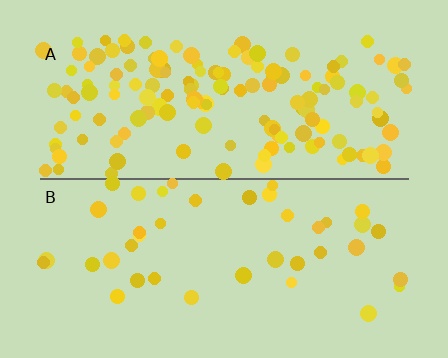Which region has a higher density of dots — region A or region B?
A (the top).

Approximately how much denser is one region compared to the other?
Approximately 3.5× — region A over region B.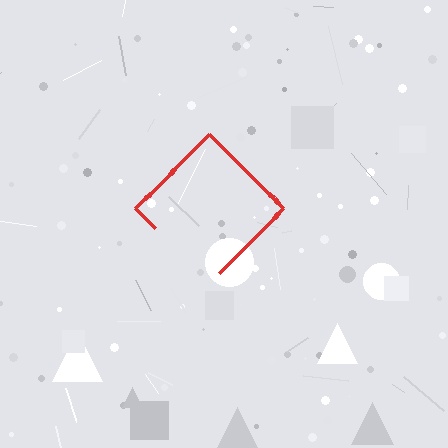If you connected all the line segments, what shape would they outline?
They would outline a diamond.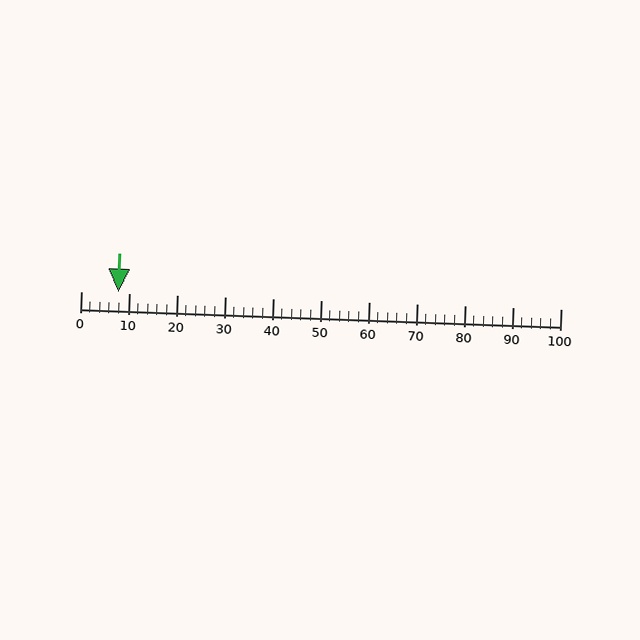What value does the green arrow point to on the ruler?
The green arrow points to approximately 8.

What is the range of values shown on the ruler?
The ruler shows values from 0 to 100.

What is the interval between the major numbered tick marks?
The major tick marks are spaced 10 units apart.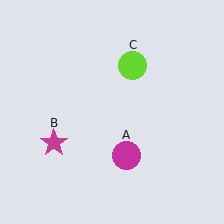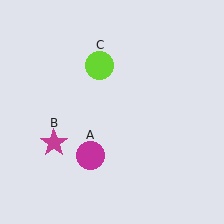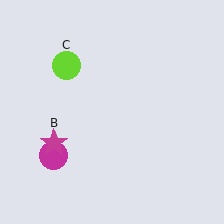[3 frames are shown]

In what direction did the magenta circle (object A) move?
The magenta circle (object A) moved left.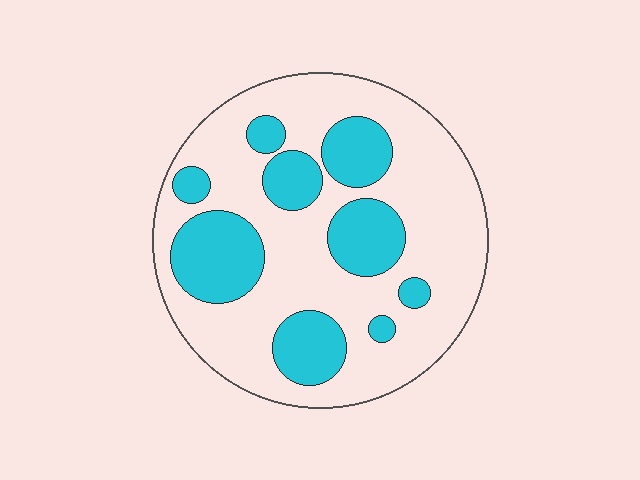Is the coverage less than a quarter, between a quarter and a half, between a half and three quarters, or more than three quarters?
Between a quarter and a half.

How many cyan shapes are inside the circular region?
9.